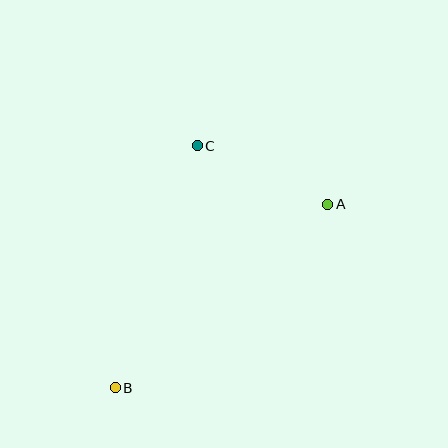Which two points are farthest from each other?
Points A and B are farthest from each other.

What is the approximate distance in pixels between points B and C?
The distance between B and C is approximately 255 pixels.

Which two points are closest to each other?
Points A and C are closest to each other.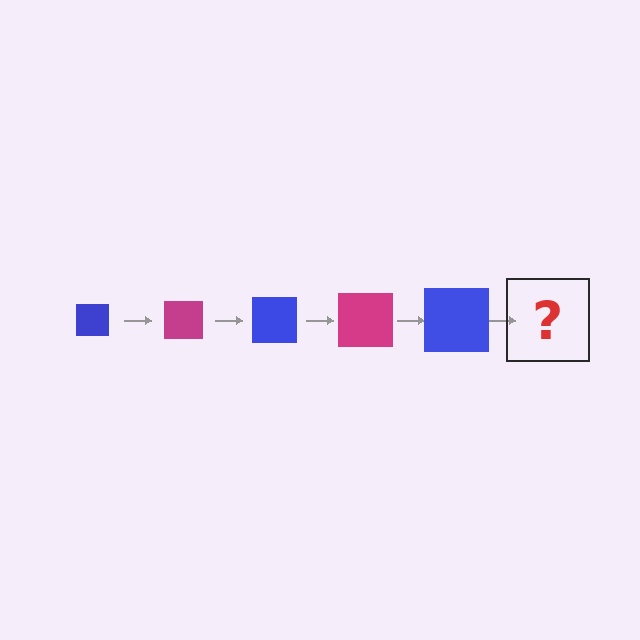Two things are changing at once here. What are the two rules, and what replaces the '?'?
The two rules are that the square grows larger each step and the color cycles through blue and magenta. The '?' should be a magenta square, larger than the previous one.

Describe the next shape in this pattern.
It should be a magenta square, larger than the previous one.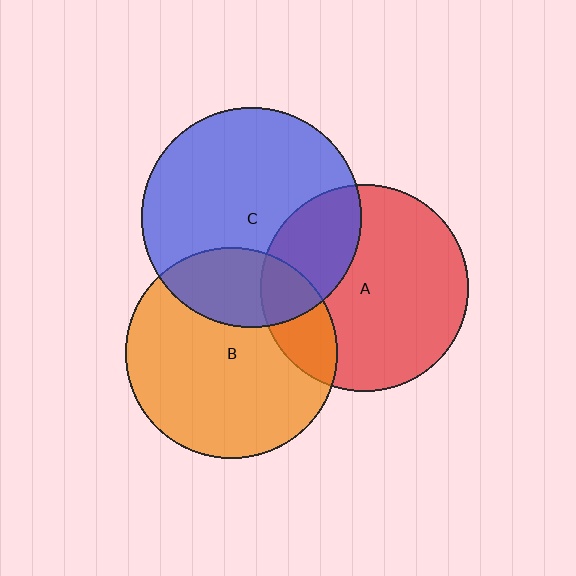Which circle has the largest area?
Circle C (blue).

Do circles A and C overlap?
Yes.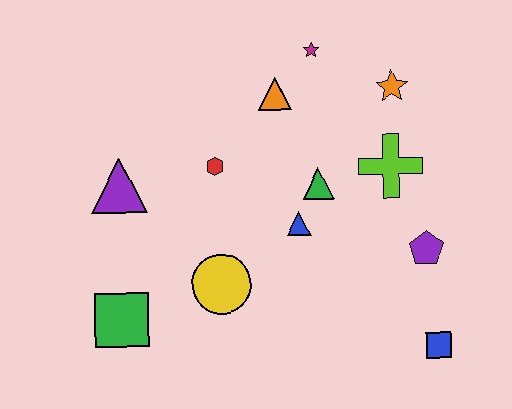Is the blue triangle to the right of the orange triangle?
Yes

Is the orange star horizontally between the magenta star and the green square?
No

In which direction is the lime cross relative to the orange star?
The lime cross is below the orange star.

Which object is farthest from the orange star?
The green square is farthest from the orange star.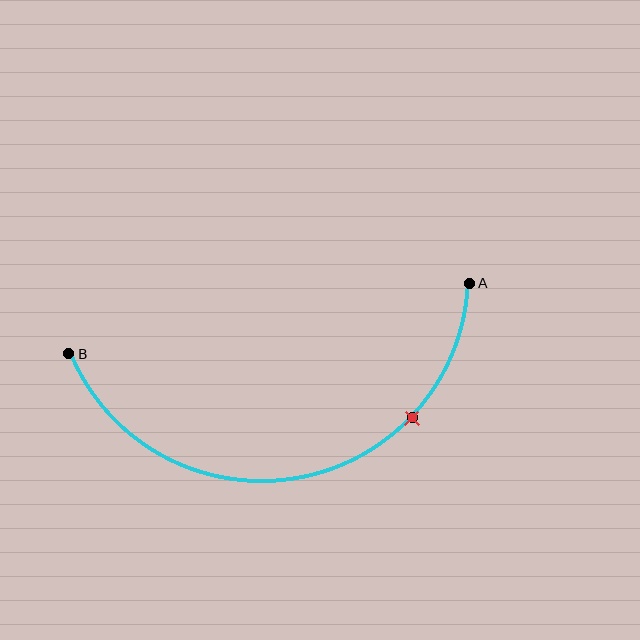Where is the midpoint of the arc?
The arc midpoint is the point on the curve farthest from the straight line joining A and B. It sits below that line.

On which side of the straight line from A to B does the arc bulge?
The arc bulges below the straight line connecting A and B.